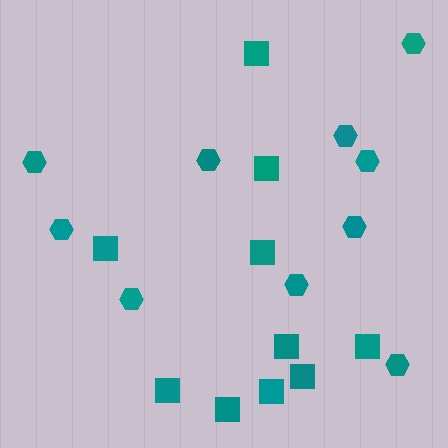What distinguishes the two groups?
There are 2 groups: one group of hexagons (10) and one group of squares (10).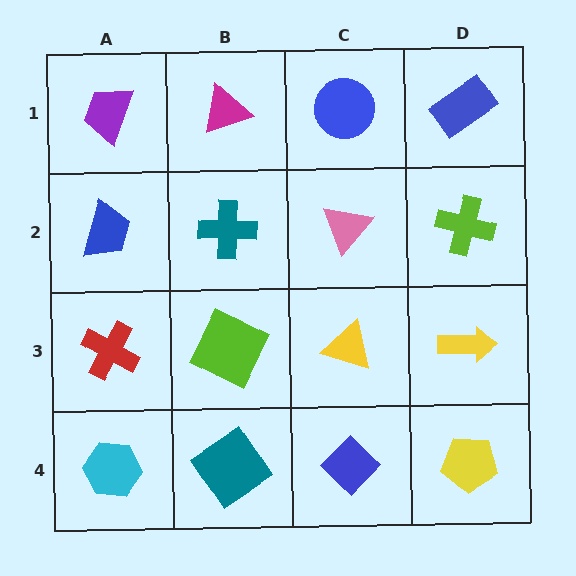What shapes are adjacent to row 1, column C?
A pink triangle (row 2, column C), a magenta triangle (row 1, column B), a blue rectangle (row 1, column D).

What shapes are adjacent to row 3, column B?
A teal cross (row 2, column B), a teal diamond (row 4, column B), a red cross (row 3, column A), a yellow triangle (row 3, column C).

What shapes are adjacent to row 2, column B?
A magenta triangle (row 1, column B), a lime square (row 3, column B), a blue trapezoid (row 2, column A), a pink triangle (row 2, column C).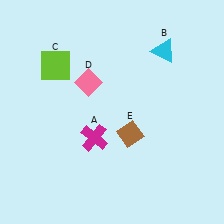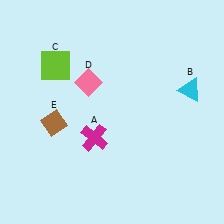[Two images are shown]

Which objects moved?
The objects that moved are: the cyan triangle (B), the brown diamond (E).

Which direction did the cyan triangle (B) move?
The cyan triangle (B) moved down.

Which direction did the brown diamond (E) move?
The brown diamond (E) moved left.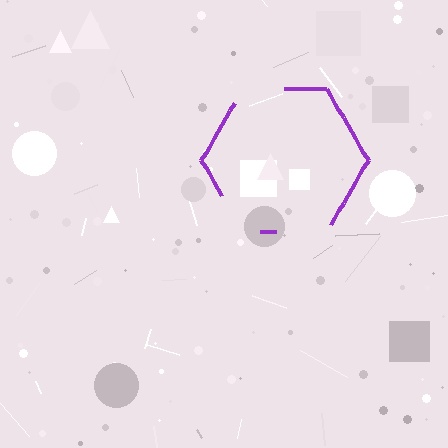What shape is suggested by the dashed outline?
The dashed outline suggests a hexagon.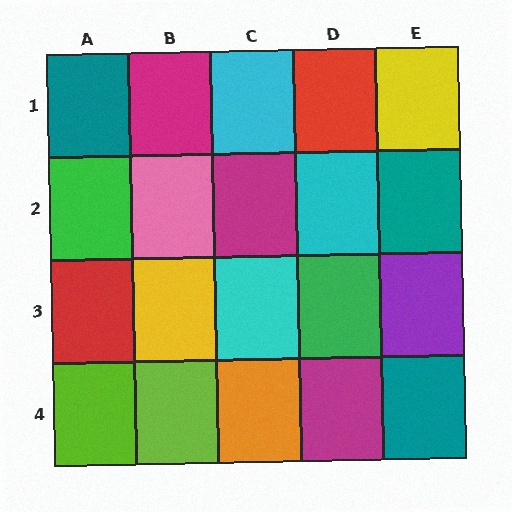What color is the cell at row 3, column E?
Purple.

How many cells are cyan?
3 cells are cyan.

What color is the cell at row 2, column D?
Cyan.